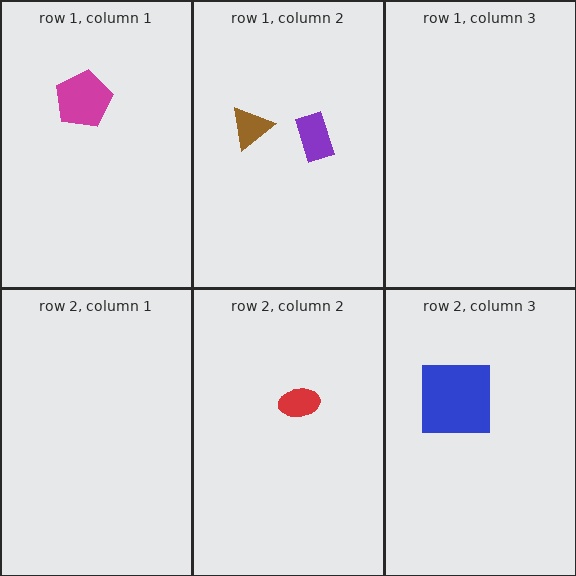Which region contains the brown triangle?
The row 1, column 2 region.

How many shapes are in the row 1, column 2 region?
2.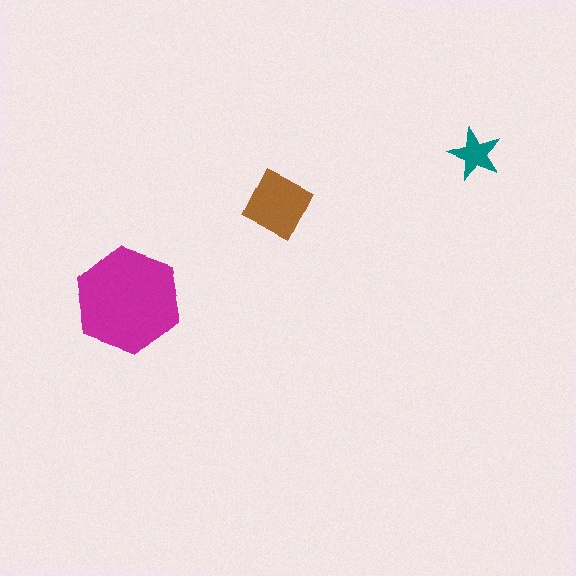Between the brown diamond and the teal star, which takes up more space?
The brown diamond.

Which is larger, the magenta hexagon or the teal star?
The magenta hexagon.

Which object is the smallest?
The teal star.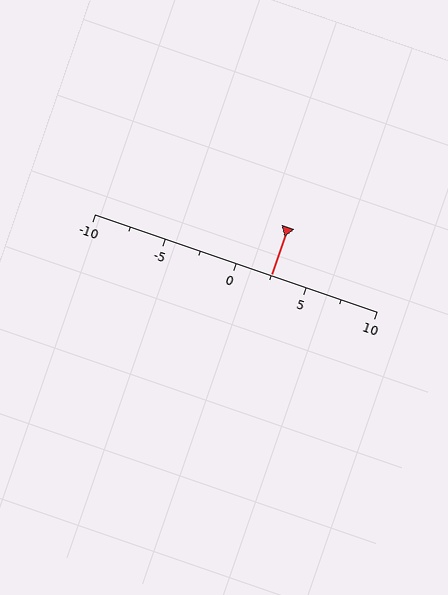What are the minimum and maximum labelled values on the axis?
The axis runs from -10 to 10.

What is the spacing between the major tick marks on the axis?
The major ticks are spaced 5 apart.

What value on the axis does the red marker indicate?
The marker indicates approximately 2.5.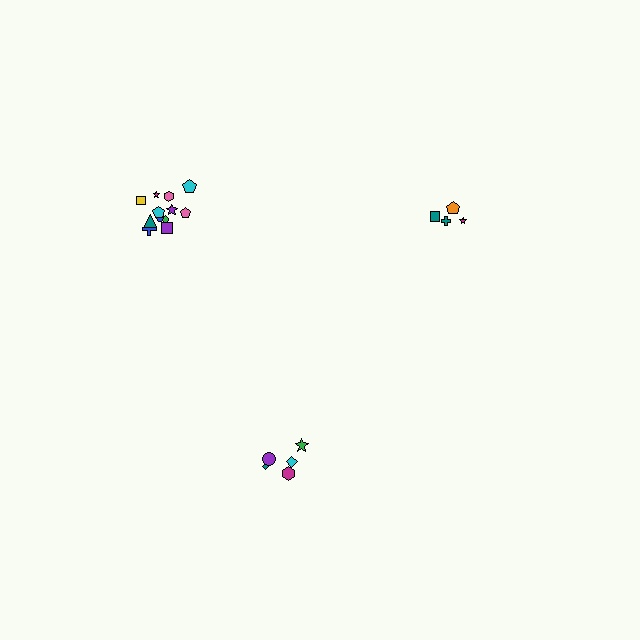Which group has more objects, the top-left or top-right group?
The top-left group.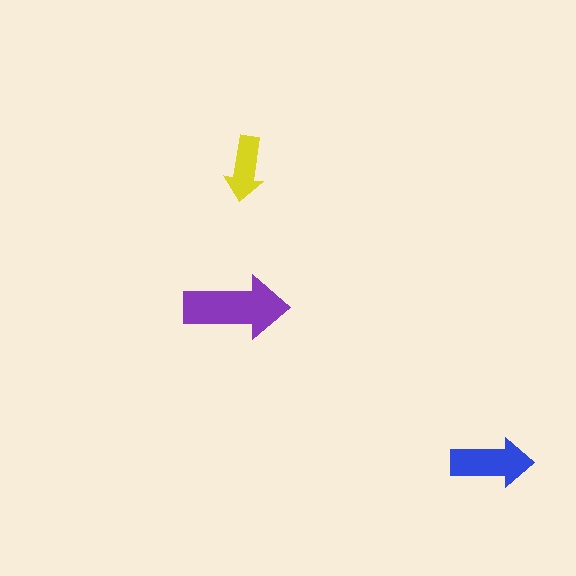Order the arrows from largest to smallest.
the purple one, the blue one, the yellow one.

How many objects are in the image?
There are 3 objects in the image.